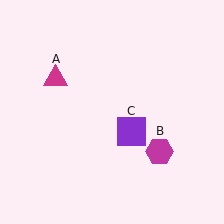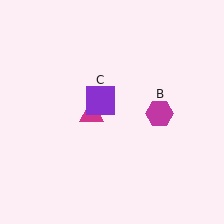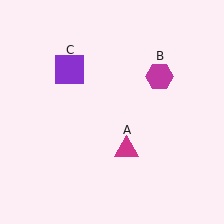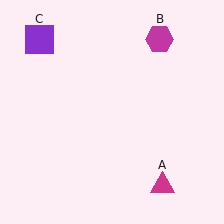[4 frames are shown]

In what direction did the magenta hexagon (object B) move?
The magenta hexagon (object B) moved up.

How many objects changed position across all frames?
3 objects changed position: magenta triangle (object A), magenta hexagon (object B), purple square (object C).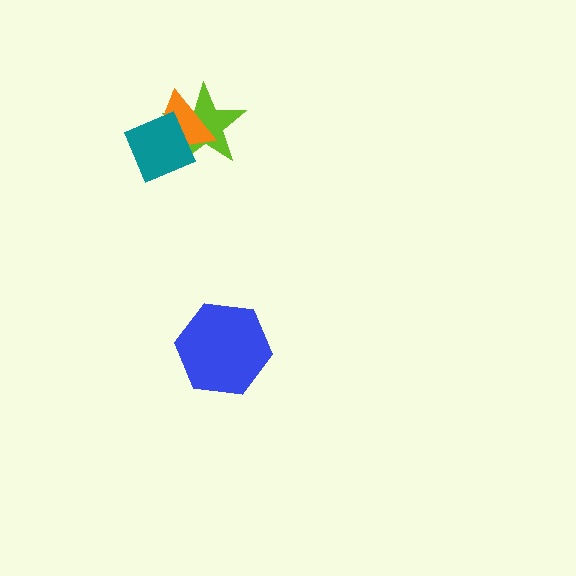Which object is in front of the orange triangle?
The teal square is in front of the orange triangle.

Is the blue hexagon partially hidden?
No, no other shape covers it.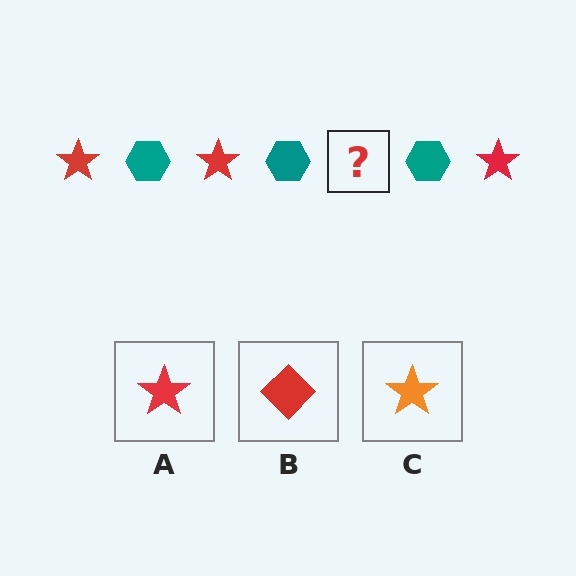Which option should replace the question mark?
Option A.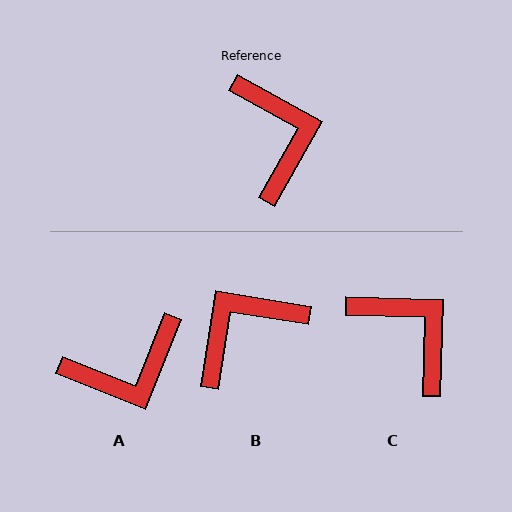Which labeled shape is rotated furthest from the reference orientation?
B, about 110 degrees away.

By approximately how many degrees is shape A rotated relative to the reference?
Approximately 83 degrees clockwise.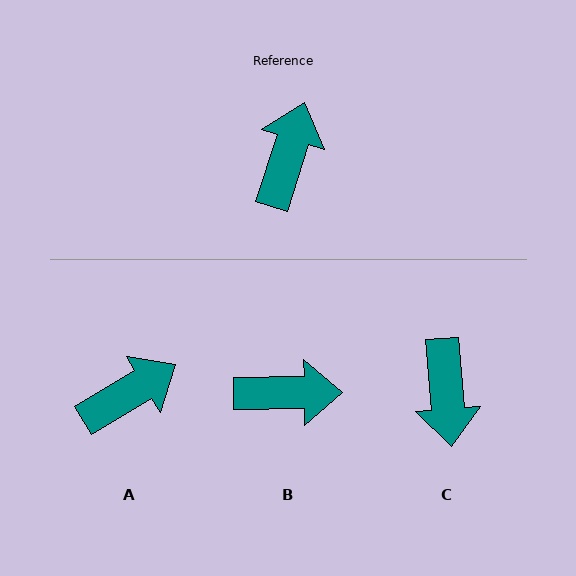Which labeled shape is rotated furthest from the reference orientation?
C, about 158 degrees away.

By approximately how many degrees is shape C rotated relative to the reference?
Approximately 158 degrees clockwise.